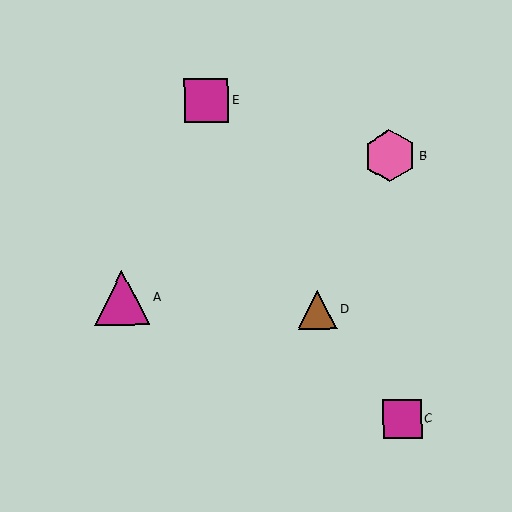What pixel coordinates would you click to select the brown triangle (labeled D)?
Click at (317, 310) to select the brown triangle D.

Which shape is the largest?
The magenta triangle (labeled A) is the largest.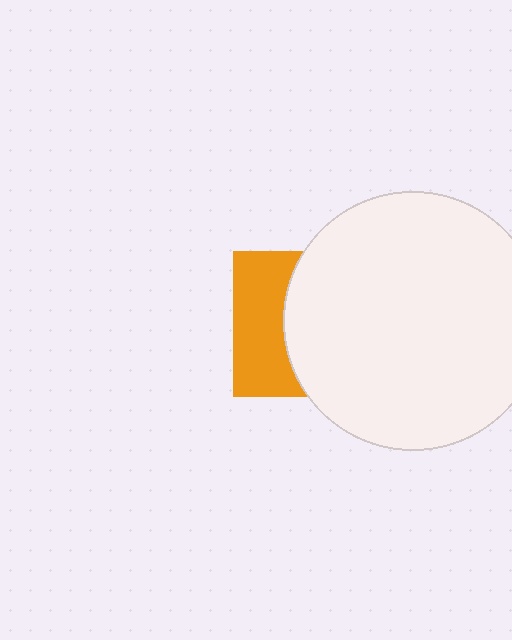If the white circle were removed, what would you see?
You would see the complete orange square.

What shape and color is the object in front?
The object in front is a white circle.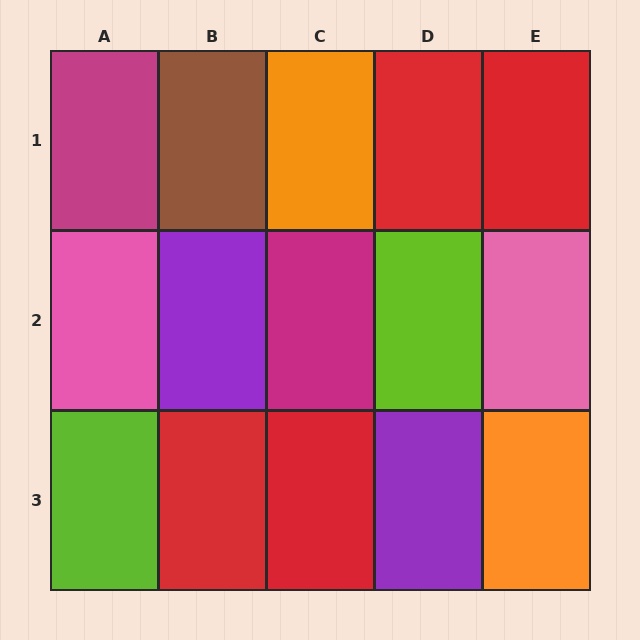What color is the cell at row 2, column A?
Pink.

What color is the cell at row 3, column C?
Red.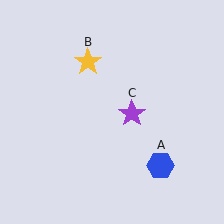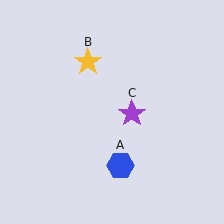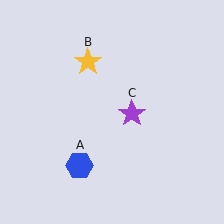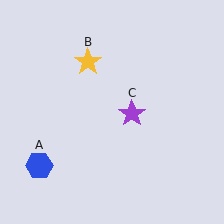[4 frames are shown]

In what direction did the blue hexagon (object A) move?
The blue hexagon (object A) moved left.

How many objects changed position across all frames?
1 object changed position: blue hexagon (object A).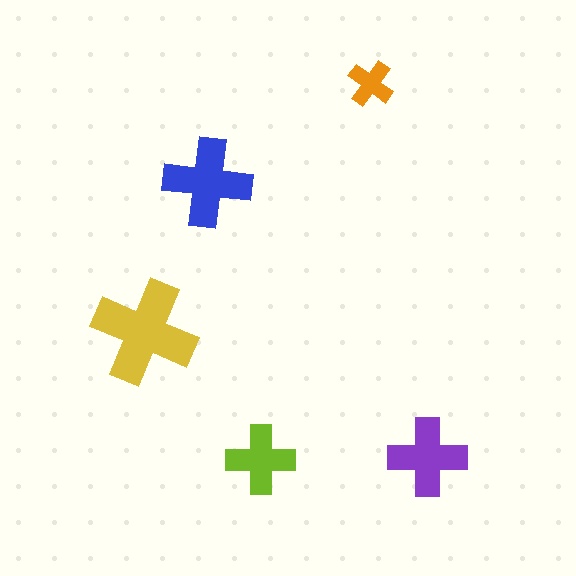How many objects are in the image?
There are 5 objects in the image.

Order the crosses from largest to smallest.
the yellow one, the blue one, the purple one, the lime one, the orange one.